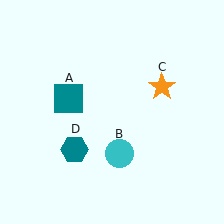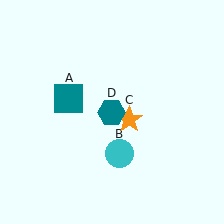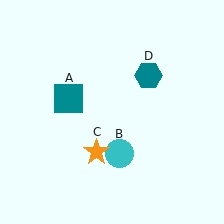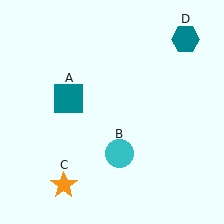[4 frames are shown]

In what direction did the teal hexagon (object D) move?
The teal hexagon (object D) moved up and to the right.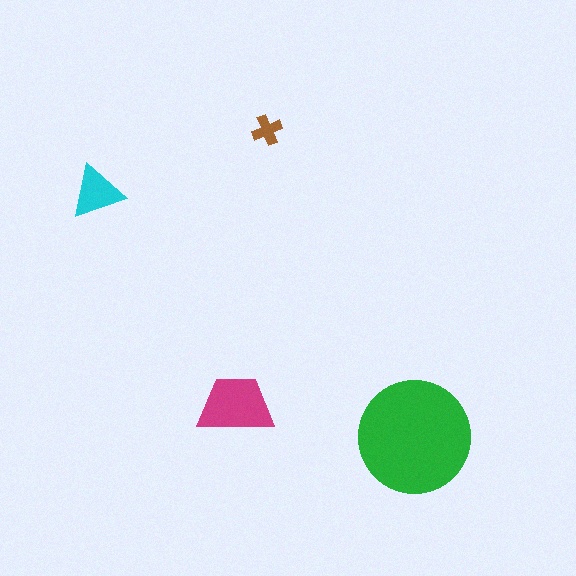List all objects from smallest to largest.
The brown cross, the cyan triangle, the magenta trapezoid, the green circle.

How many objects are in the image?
There are 4 objects in the image.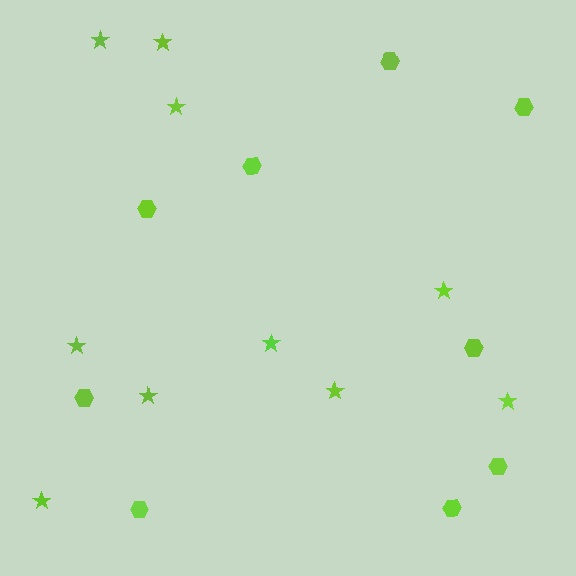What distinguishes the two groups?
There are 2 groups: one group of stars (10) and one group of hexagons (9).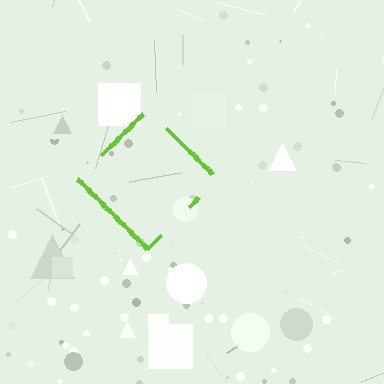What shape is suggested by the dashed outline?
The dashed outline suggests a diamond.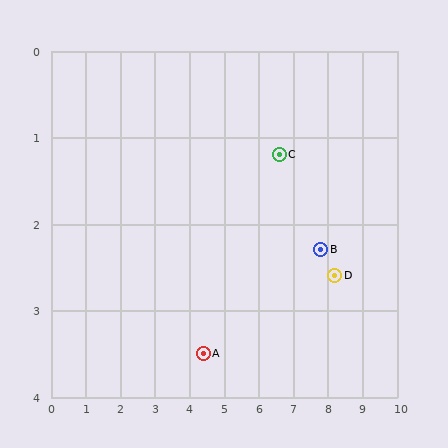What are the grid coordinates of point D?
Point D is at approximately (8.2, 2.6).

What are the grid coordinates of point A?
Point A is at approximately (4.4, 3.5).